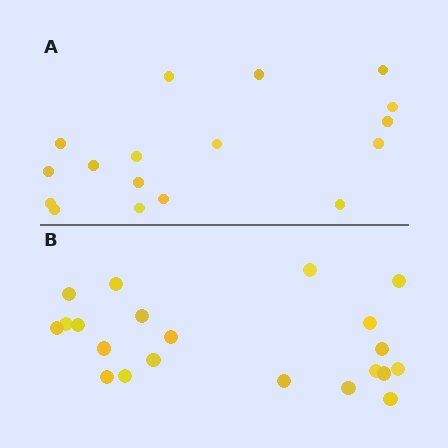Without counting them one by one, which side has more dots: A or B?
Region B (the bottom region) has more dots.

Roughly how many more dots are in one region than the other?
Region B has about 4 more dots than region A.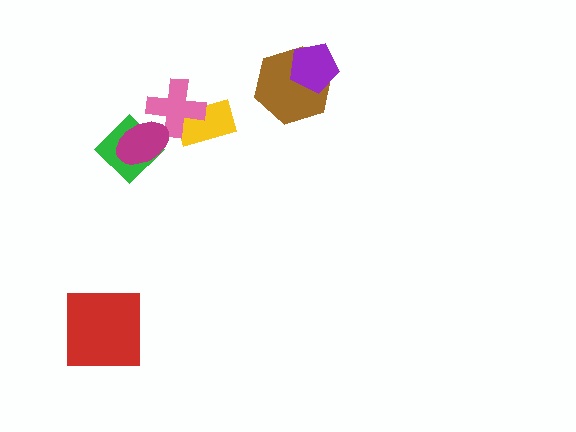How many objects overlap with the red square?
0 objects overlap with the red square.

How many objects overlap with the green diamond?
1 object overlaps with the green diamond.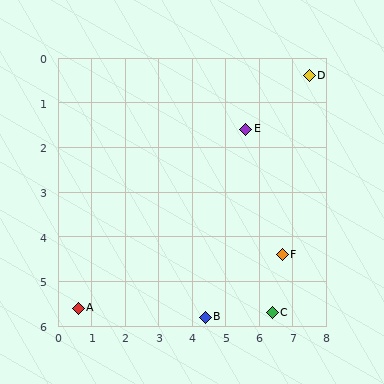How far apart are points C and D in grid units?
Points C and D are about 5.4 grid units apart.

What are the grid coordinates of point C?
Point C is at approximately (6.4, 5.7).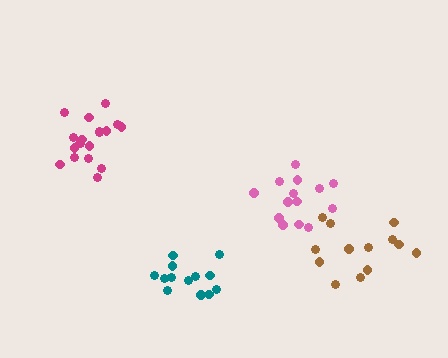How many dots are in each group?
Group 1: 14 dots, Group 2: 13 dots, Group 3: 13 dots, Group 4: 19 dots (59 total).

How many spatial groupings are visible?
There are 4 spatial groupings.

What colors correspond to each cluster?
The clusters are colored: pink, teal, brown, magenta.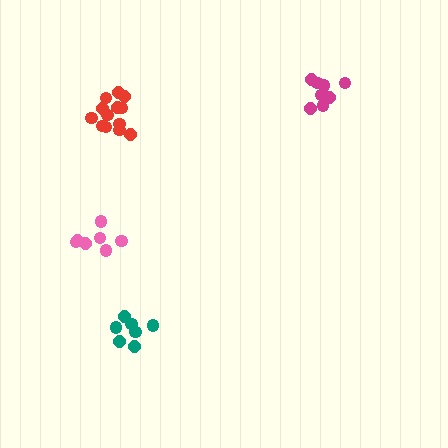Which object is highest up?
The magenta cluster is topmost.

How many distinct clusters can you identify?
There are 4 distinct clusters.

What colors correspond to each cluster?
The clusters are colored: pink, red, teal, magenta.